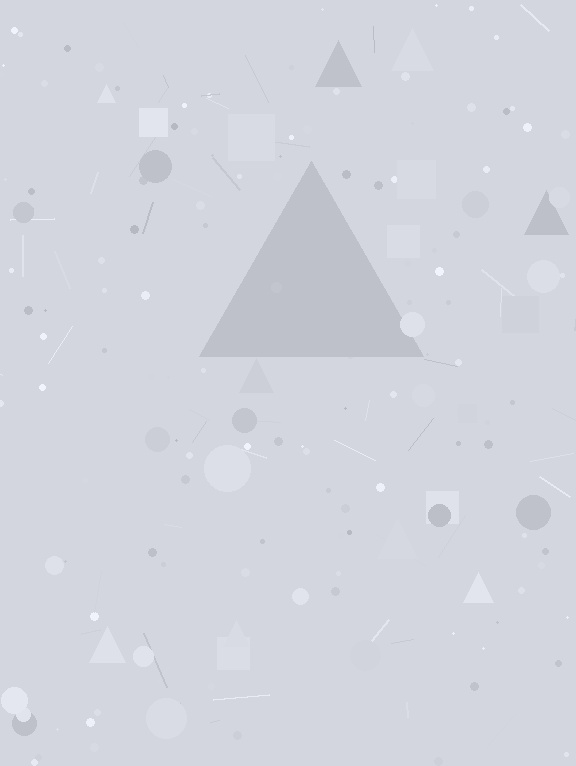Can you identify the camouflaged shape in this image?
The camouflaged shape is a triangle.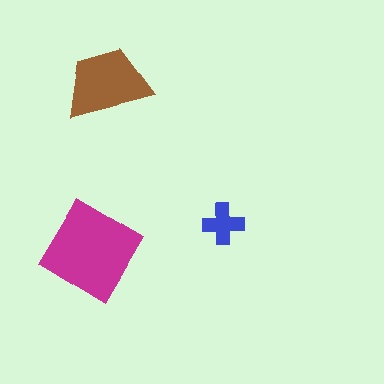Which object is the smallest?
The blue cross.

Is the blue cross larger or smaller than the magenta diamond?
Smaller.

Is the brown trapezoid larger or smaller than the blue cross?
Larger.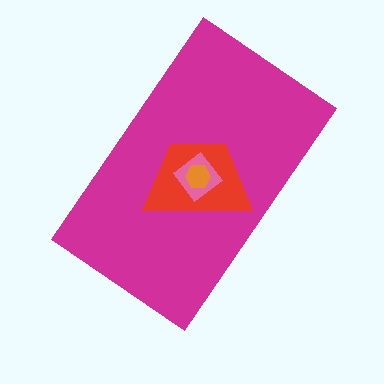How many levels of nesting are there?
4.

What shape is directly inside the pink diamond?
The orange hexagon.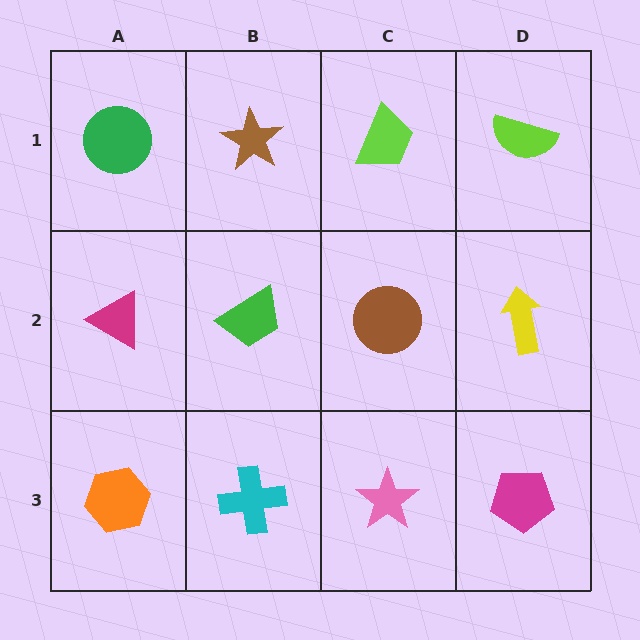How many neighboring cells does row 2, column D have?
3.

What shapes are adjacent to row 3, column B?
A green trapezoid (row 2, column B), an orange hexagon (row 3, column A), a pink star (row 3, column C).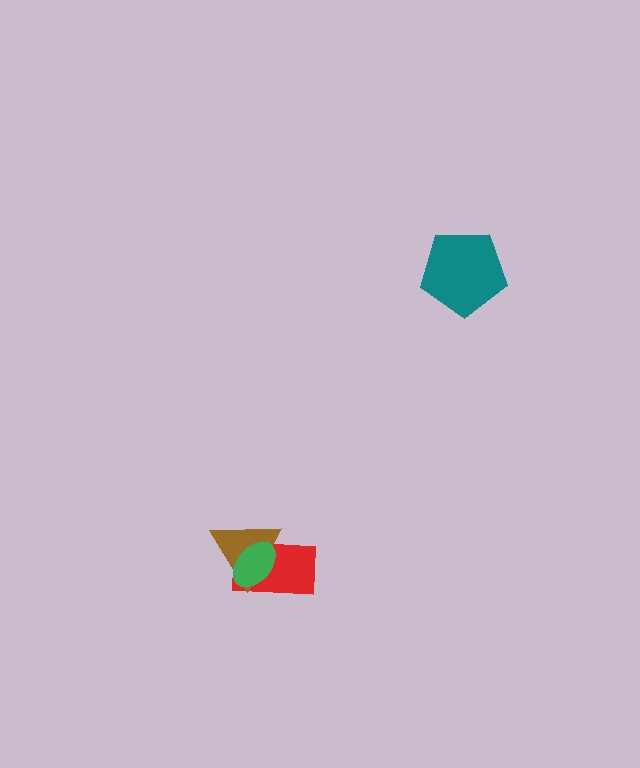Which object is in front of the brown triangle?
The green ellipse is in front of the brown triangle.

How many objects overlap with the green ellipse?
2 objects overlap with the green ellipse.